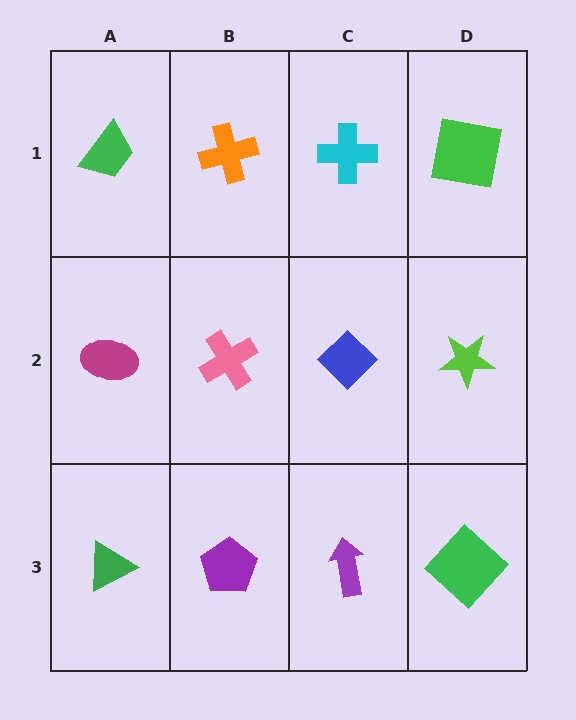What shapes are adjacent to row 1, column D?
A lime star (row 2, column D), a cyan cross (row 1, column C).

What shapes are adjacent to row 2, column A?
A green trapezoid (row 1, column A), a green triangle (row 3, column A), a pink cross (row 2, column B).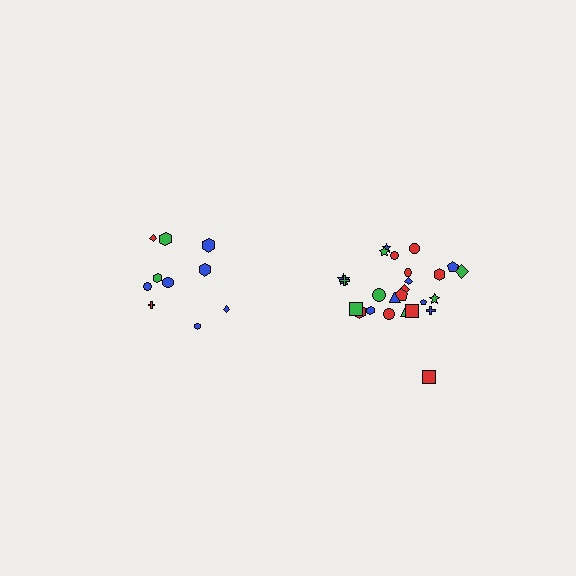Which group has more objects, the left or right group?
The right group.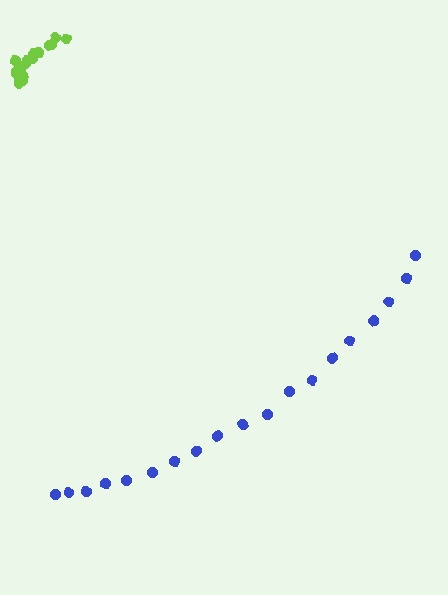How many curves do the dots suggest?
There are 2 distinct paths.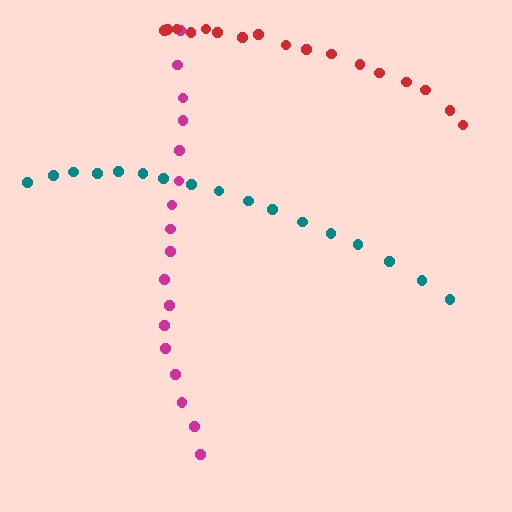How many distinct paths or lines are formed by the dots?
There are 3 distinct paths.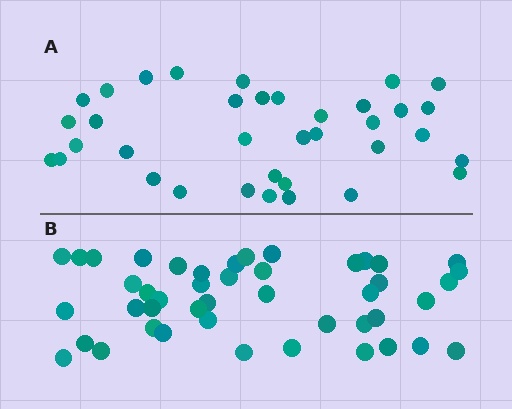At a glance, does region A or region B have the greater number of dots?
Region B (the bottom region) has more dots.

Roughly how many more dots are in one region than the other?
Region B has roughly 8 or so more dots than region A.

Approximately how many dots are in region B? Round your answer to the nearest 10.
About 40 dots. (The exact count is 45, which rounds to 40.)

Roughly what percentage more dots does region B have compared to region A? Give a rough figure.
About 25% more.